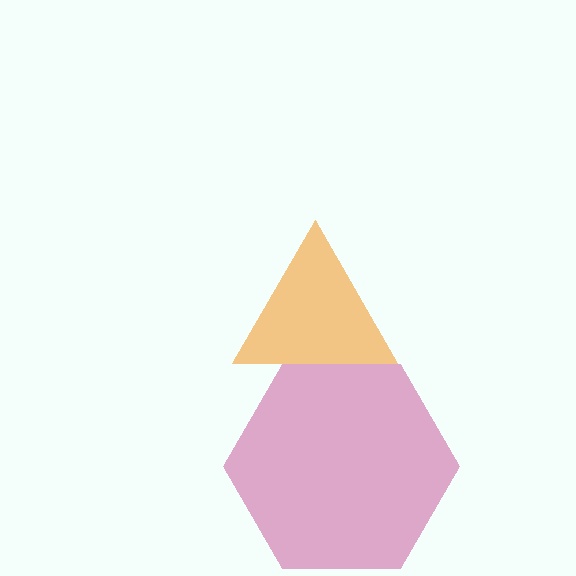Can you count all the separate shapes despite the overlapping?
Yes, there are 2 separate shapes.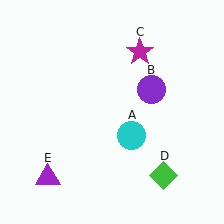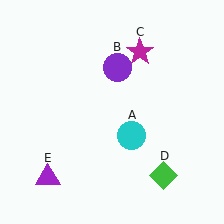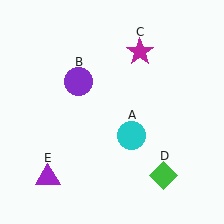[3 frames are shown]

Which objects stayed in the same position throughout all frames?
Cyan circle (object A) and magenta star (object C) and green diamond (object D) and purple triangle (object E) remained stationary.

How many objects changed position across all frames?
1 object changed position: purple circle (object B).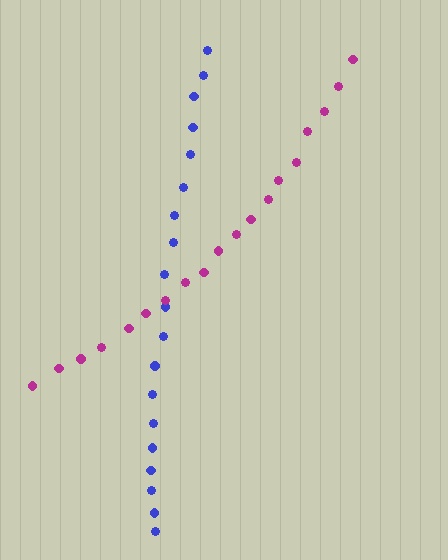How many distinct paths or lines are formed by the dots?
There are 2 distinct paths.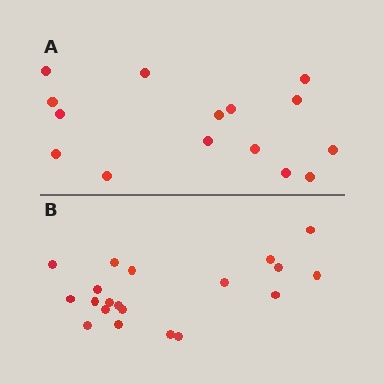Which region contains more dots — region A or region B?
Region B (the bottom region) has more dots.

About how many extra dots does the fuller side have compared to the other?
Region B has about 5 more dots than region A.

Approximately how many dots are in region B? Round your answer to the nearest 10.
About 20 dots.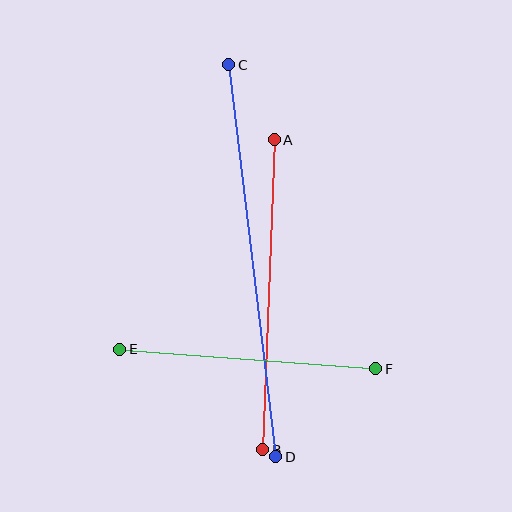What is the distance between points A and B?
The distance is approximately 310 pixels.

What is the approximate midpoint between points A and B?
The midpoint is at approximately (268, 295) pixels.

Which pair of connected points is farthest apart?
Points C and D are farthest apart.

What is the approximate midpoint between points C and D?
The midpoint is at approximately (252, 261) pixels.